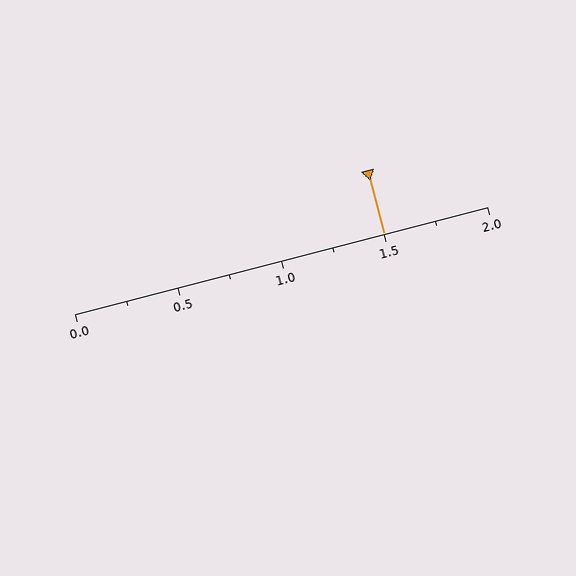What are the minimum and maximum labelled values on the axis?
The axis runs from 0.0 to 2.0.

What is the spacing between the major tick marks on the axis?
The major ticks are spaced 0.5 apart.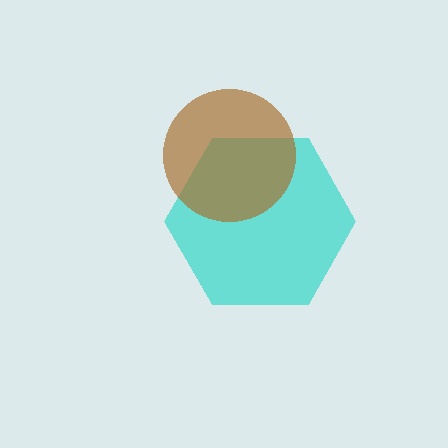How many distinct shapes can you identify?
There are 2 distinct shapes: a cyan hexagon, a brown circle.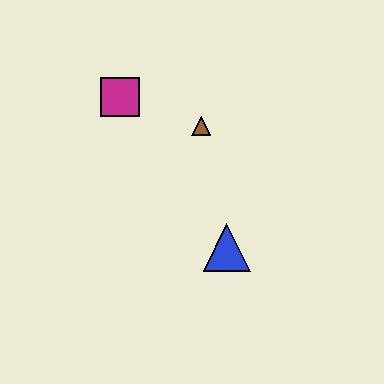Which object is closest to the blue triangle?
The brown triangle is closest to the blue triangle.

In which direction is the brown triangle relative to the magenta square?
The brown triangle is to the right of the magenta square.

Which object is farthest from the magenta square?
The blue triangle is farthest from the magenta square.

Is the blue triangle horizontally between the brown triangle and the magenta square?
No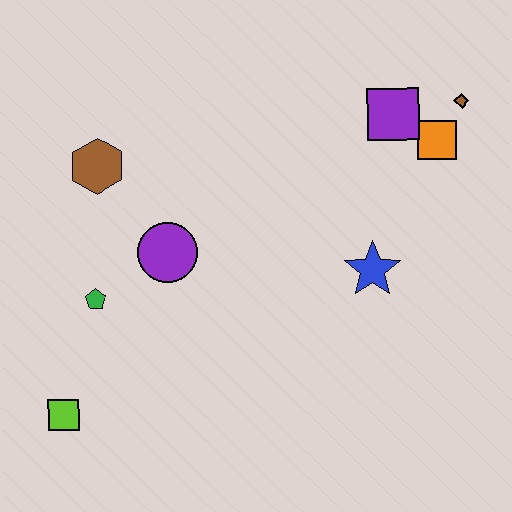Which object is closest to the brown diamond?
The orange square is closest to the brown diamond.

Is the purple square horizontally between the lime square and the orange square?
Yes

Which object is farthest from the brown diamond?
The lime square is farthest from the brown diamond.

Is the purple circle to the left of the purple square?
Yes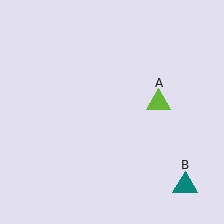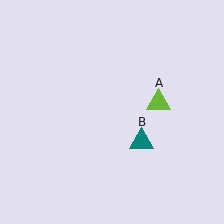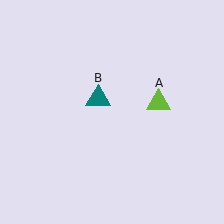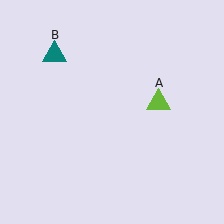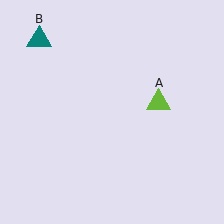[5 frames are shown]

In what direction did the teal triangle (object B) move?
The teal triangle (object B) moved up and to the left.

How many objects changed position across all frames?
1 object changed position: teal triangle (object B).